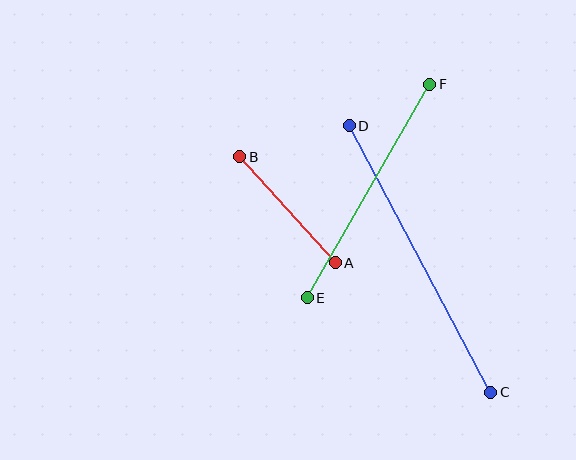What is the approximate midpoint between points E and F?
The midpoint is at approximately (368, 191) pixels.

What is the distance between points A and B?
The distance is approximately 143 pixels.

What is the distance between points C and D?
The distance is approximately 302 pixels.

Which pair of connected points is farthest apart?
Points C and D are farthest apart.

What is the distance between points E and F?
The distance is approximately 246 pixels.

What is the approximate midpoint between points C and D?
The midpoint is at approximately (420, 259) pixels.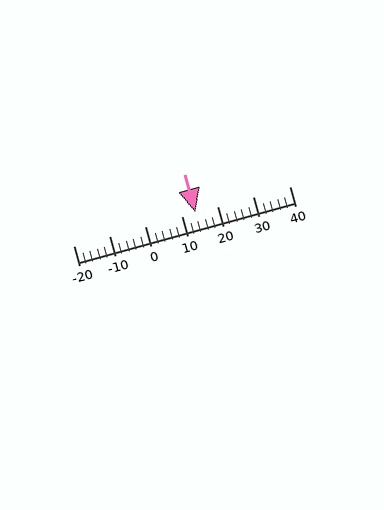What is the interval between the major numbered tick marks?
The major tick marks are spaced 10 units apart.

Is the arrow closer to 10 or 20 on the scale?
The arrow is closer to 10.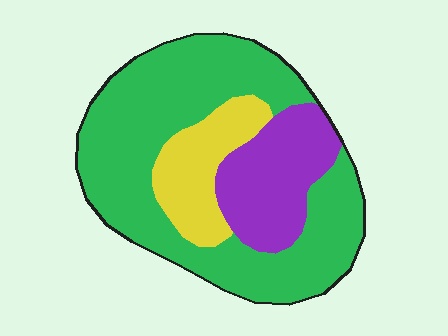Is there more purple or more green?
Green.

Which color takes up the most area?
Green, at roughly 65%.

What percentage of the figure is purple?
Purple takes up about one fifth (1/5) of the figure.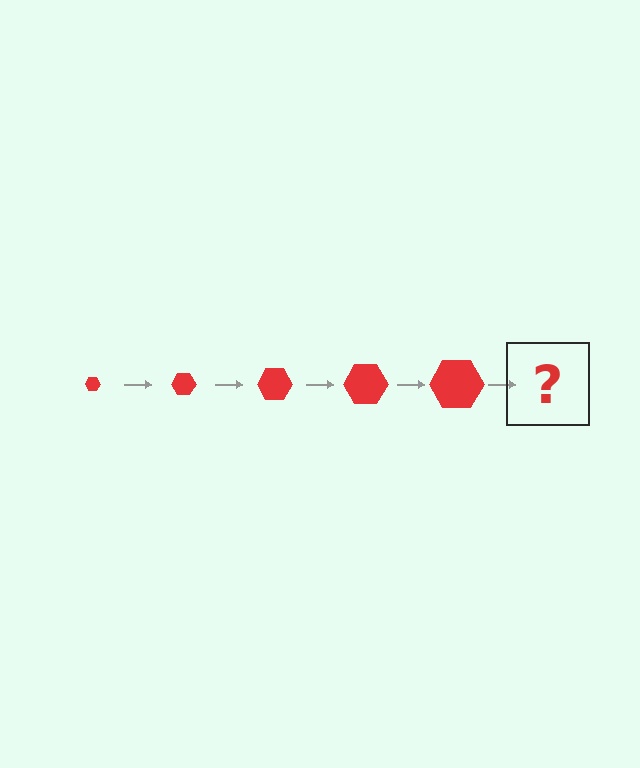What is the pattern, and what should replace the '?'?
The pattern is that the hexagon gets progressively larger each step. The '?' should be a red hexagon, larger than the previous one.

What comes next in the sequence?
The next element should be a red hexagon, larger than the previous one.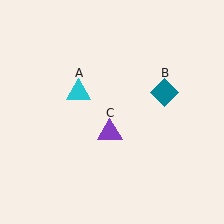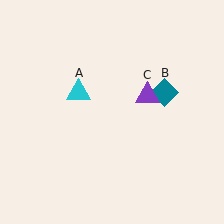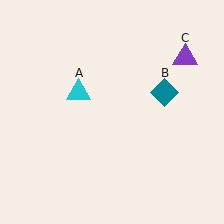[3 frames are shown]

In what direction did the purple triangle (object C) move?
The purple triangle (object C) moved up and to the right.